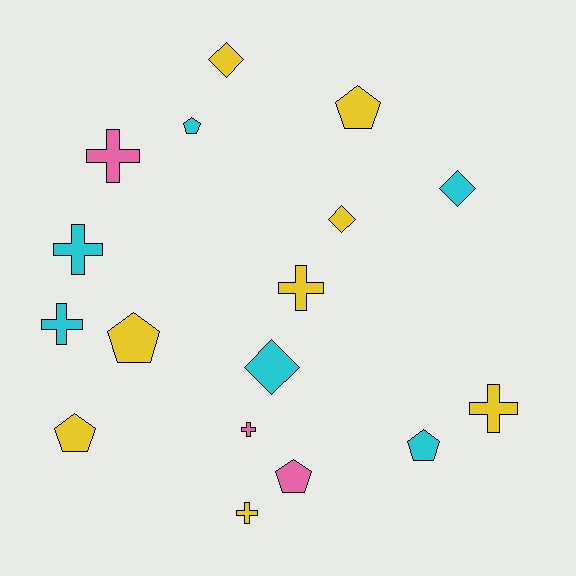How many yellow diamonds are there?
There are 2 yellow diamonds.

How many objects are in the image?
There are 17 objects.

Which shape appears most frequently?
Cross, with 7 objects.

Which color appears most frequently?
Yellow, with 8 objects.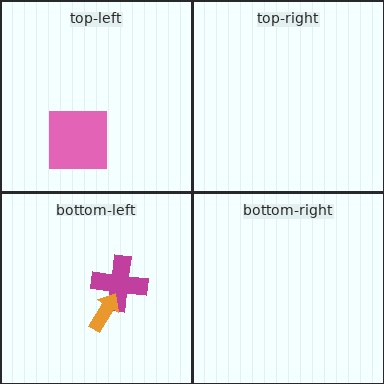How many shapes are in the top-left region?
1.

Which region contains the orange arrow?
The bottom-left region.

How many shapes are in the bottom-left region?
2.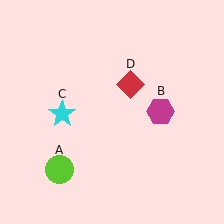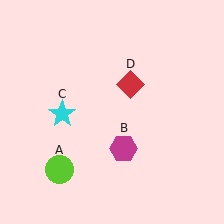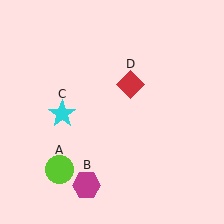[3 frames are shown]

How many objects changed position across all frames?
1 object changed position: magenta hexagon (object B).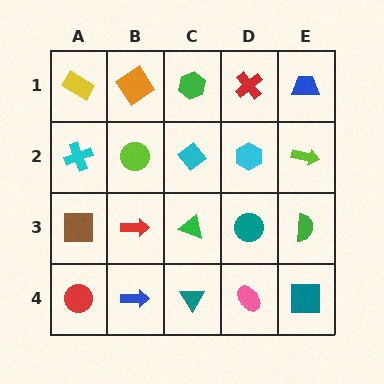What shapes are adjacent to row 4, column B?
A red arrow (row 3, column B), a red circle (row 4, column A), a teal triangle (row 4, column C).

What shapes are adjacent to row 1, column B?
A lime circle (row 2, column B), a yellow rectangle (row 1, column A), a green hexagon (row 1, column C).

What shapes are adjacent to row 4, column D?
A teal circle (row 3, column D), a teal triangle (row 4, column C), a teal square (row 4, column E).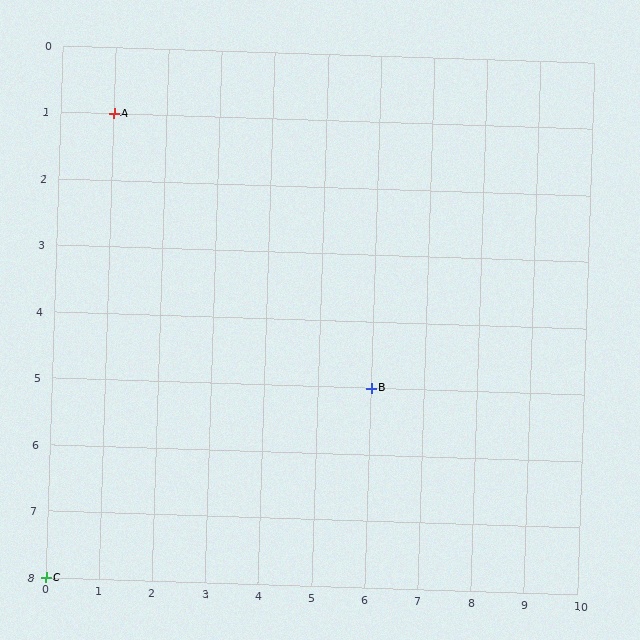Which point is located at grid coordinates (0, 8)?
Point C is at (0, 8).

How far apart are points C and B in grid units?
Points C and B are 6 columns and 3 rows apart (about 6.7 grid units diagonally).